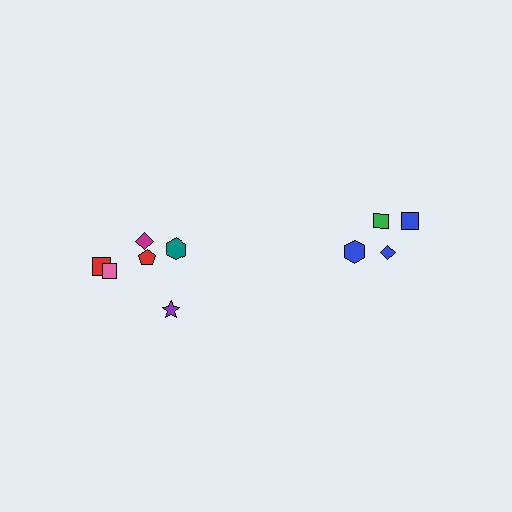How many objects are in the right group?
There are 4 objects.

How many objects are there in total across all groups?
There are 10 objects.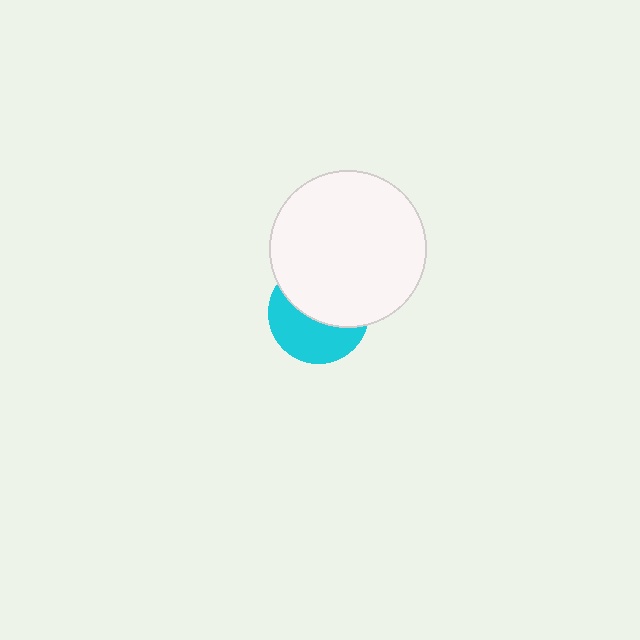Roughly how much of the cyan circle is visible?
About half of it is visible (roughly 47%).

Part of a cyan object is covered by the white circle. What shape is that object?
It is a circle.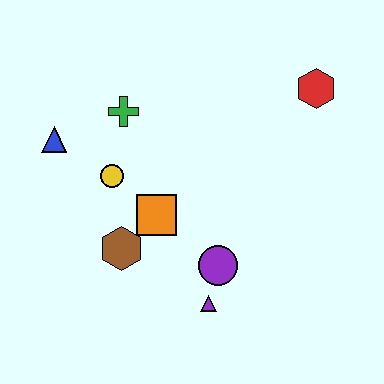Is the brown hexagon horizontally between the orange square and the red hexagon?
No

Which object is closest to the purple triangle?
The purple circle is closest to the purple triangle.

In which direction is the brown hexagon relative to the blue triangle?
The brown hexagon is below the blue triangle.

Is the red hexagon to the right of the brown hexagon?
Yes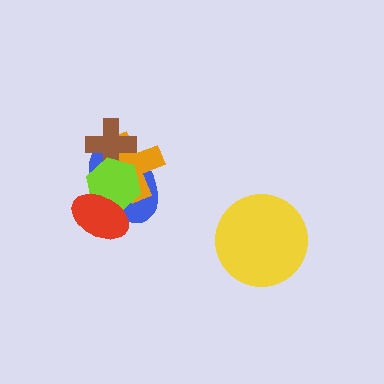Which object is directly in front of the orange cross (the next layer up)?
The brown cross is directly in front of the orange cross.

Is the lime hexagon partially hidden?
Yes, it is partially covered by another shape.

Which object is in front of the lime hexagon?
The red ellipse is in front of the lime hexagon.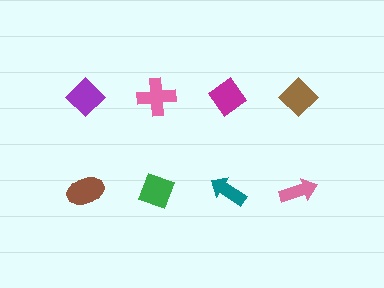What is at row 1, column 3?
A magenta diamond.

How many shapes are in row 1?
4 shapes.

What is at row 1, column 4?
A brown diamond.